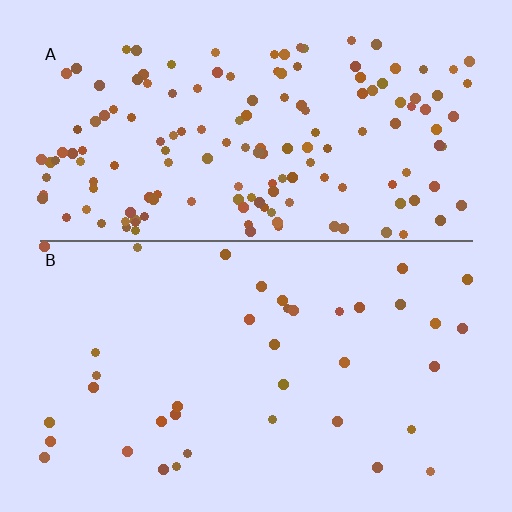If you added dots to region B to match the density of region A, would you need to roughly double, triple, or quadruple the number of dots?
Approximately quadruple.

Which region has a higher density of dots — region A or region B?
A (the top).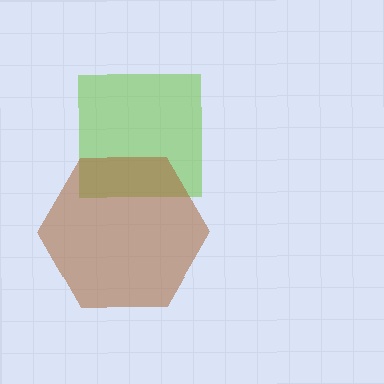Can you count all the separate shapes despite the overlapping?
Yes, there are 2 separate shapes.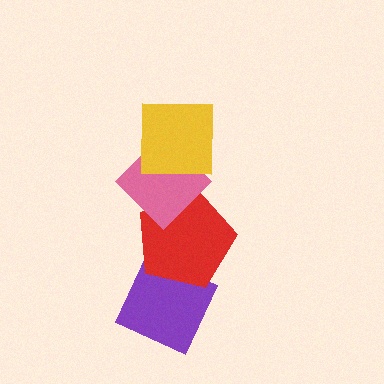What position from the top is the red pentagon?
The red pentagon is 3rd from the top.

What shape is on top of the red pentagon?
The pink diamond is on top of the red pentagon.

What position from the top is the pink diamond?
The pink diamond is 2nd from the top.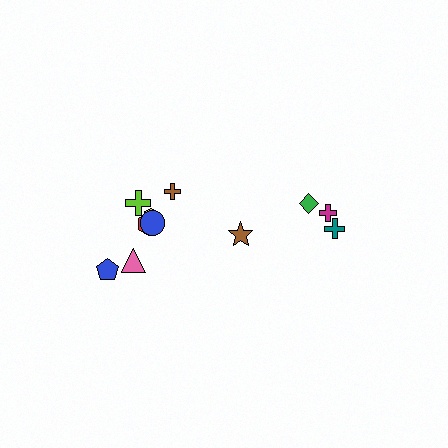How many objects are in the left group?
There are 7 objects.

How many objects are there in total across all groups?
There are 11 objects.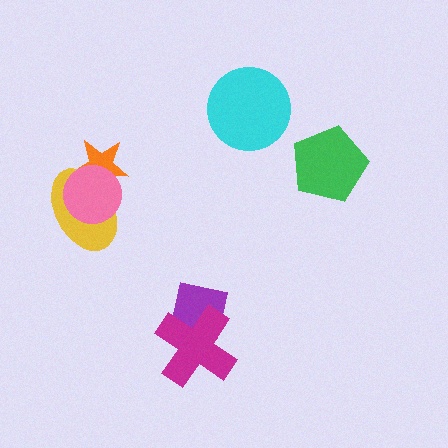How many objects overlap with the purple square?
1 object overlaps with the purple square.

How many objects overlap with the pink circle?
2 objects overlap with the pink circle.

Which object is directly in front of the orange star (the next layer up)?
The yellow ellipse is directly in front of the orange star.